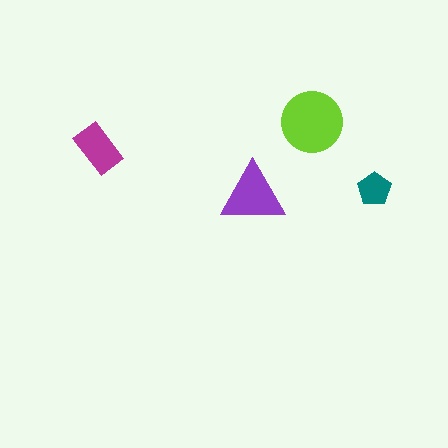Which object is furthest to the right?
The teal pentagon is rightmost.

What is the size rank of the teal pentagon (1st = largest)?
4th.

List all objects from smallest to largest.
The teal pentagon, the magenta rectangle, the purple triangle, the lime circle.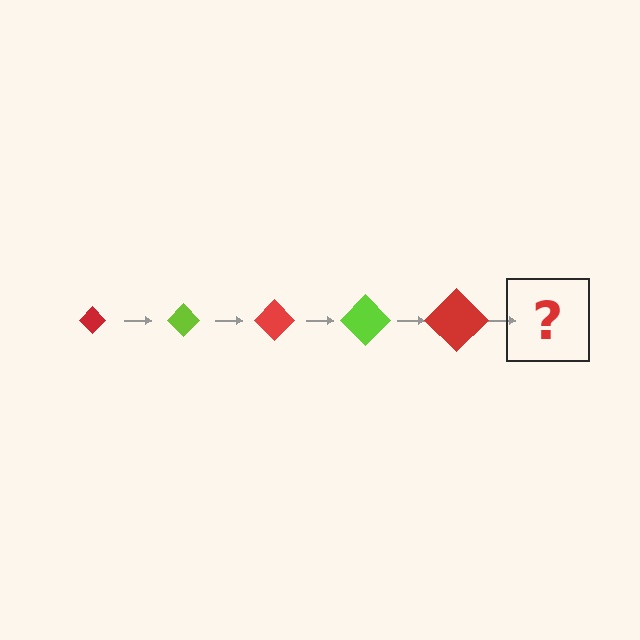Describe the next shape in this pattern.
It should be a lime diamond, larger than the previous one.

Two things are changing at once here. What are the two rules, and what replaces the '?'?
The two rules are that the diamond grows larger each step and the color cycles through red and lime. The '?' should be a lime diamond, larger than the previous one.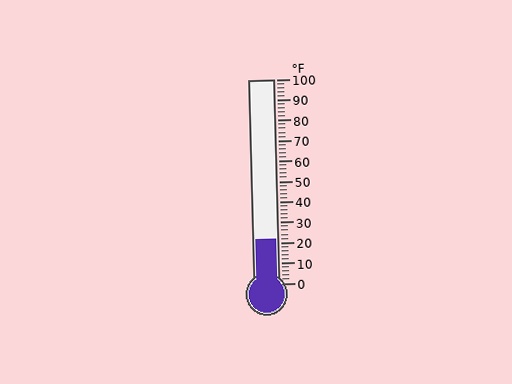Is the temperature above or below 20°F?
The temperature is above 20°F.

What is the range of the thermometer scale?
The thermometer scale ranges from 0°F to 100°F.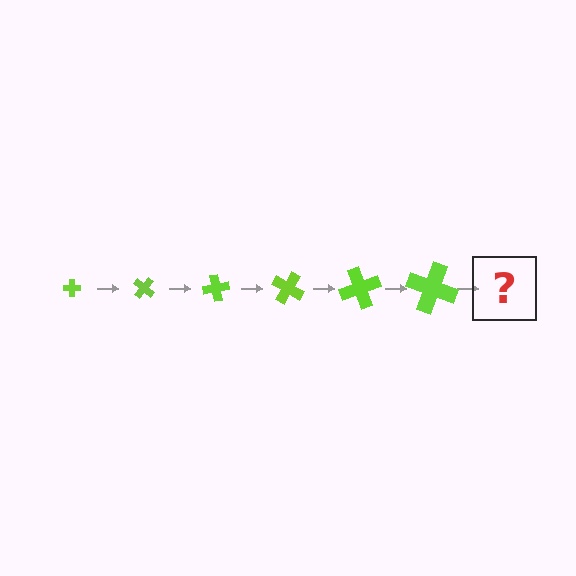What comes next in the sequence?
The next element should be a cross, larger than the previous one and rotated 240 degrees from the start.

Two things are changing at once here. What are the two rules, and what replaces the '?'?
The two rules are that the cross grows larger each step and it rotates 40 degrees each step. The '?' should be a cross, larger than the previous one and rotated 240 degrees from the start.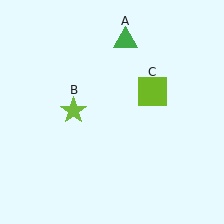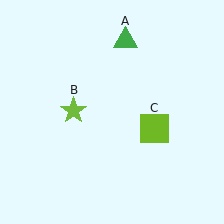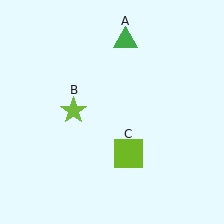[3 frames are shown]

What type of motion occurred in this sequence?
The lime square (object C) rotated clockwise around the center of the scene.